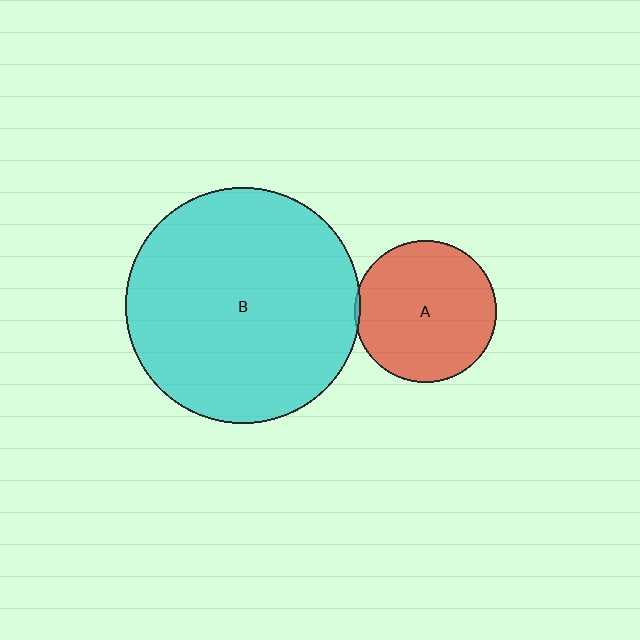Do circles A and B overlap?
Yes.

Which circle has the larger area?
Circle B (cyan).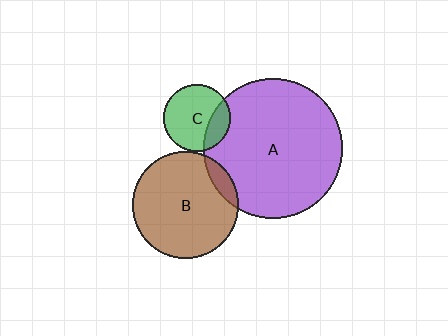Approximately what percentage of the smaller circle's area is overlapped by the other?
Approximately 10%.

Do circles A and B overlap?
Yes.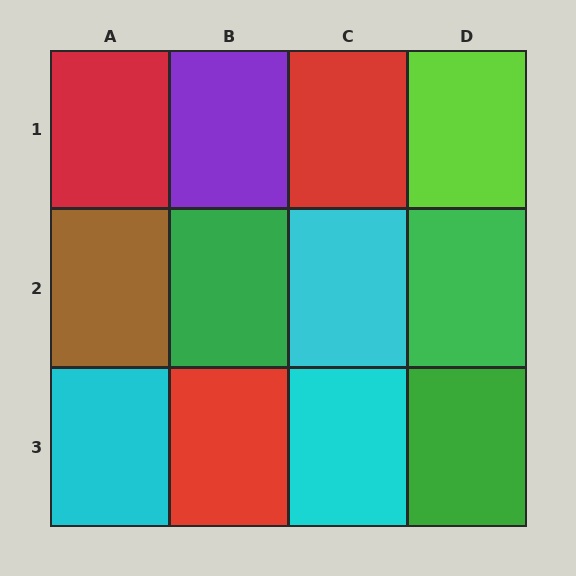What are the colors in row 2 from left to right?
Brown, green, cyan, green.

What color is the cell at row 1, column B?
Purple.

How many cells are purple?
1 cell is purple.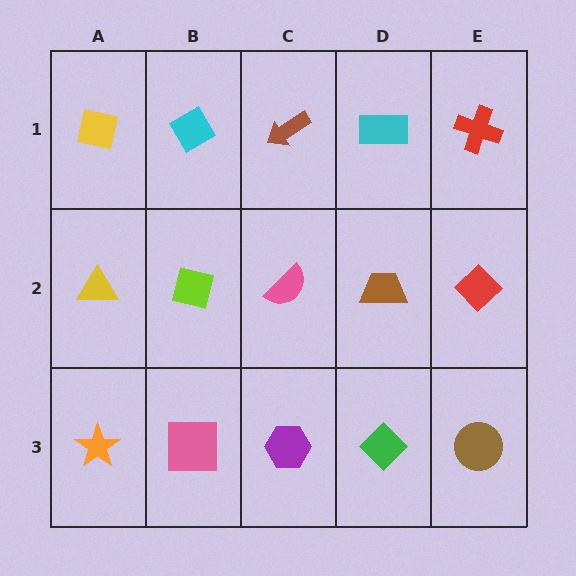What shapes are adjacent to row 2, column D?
A cyan rectangle (row 1, column D), a green diamond (row 3, column D), a pink semicircle (row 2, column C), a red diamond (row 2, column E).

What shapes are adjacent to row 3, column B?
A lime square (row 2, column B), an orange star (row 3, column A), a purple hexagon (row 3, column C).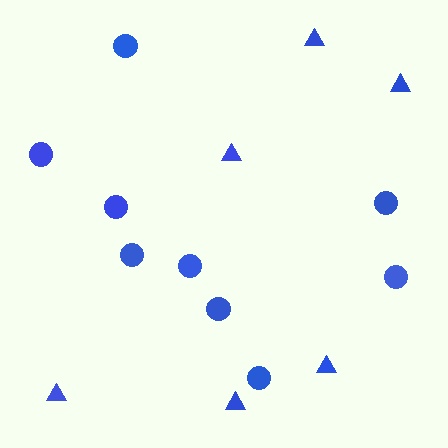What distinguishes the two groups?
There are 2 groups: one group of circles (9) and one group of triangles (6).